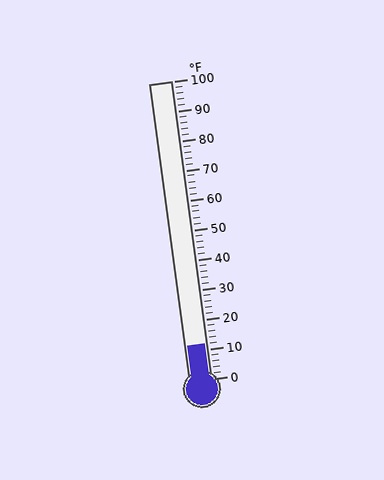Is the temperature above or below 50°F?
The temperature is below 50°F.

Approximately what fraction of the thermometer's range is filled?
The thermometer is filled to approximately 10% of its range.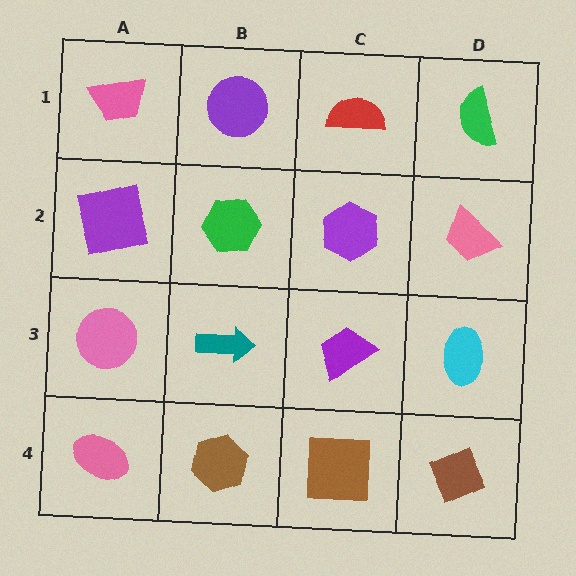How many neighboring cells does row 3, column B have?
4.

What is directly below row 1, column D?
A pink trapezoid.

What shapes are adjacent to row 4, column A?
A pink circle (row 3, column A), a brown hexagon (row 4, column B).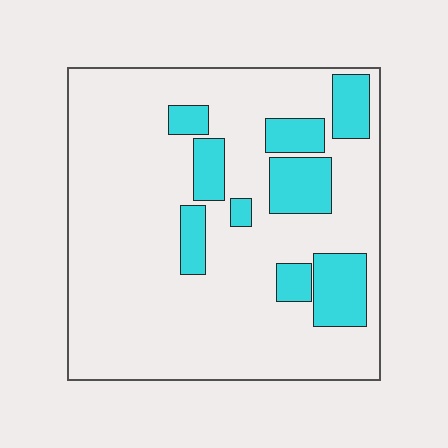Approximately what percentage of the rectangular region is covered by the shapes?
Approximately 20%.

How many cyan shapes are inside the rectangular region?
9.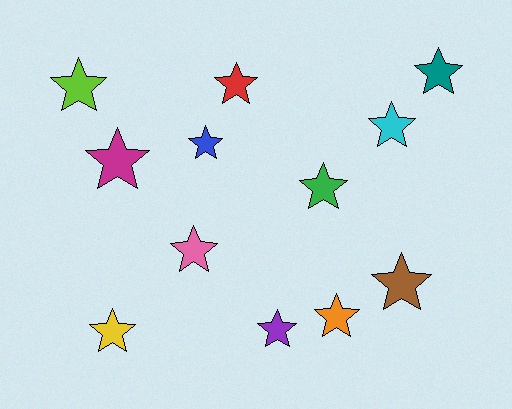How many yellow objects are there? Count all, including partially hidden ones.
There is 1 yellow object.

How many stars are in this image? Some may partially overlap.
There are 12 stars.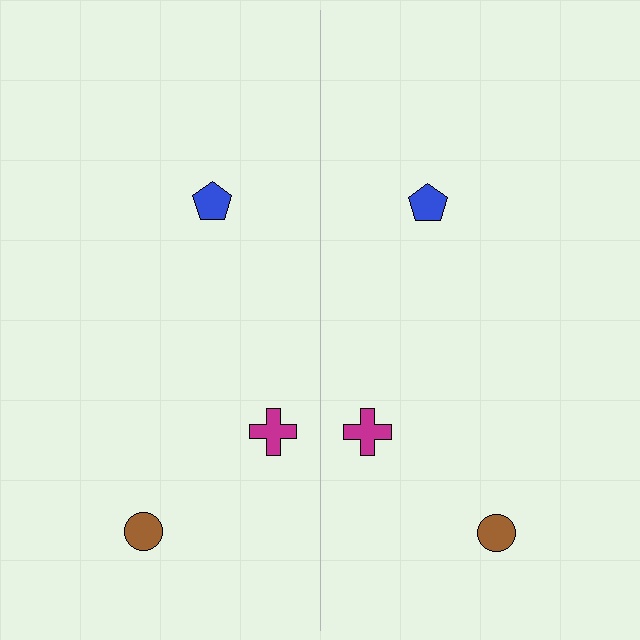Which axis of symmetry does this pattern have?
The pattern has a vertical axis of symmetry running through the center of the image.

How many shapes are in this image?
There are 6 shapes in this image.